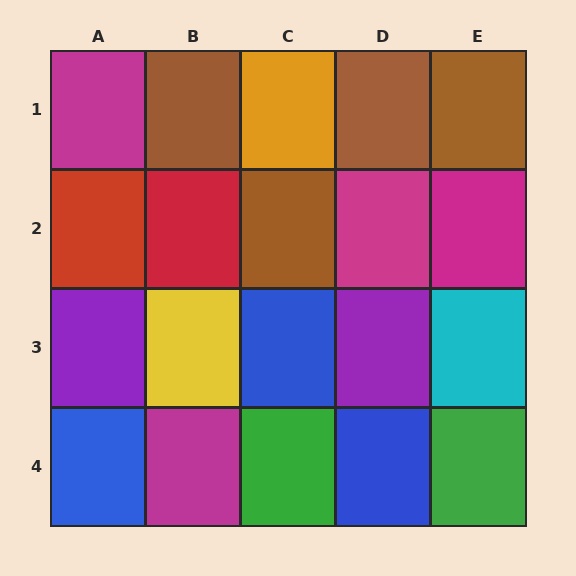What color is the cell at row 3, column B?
Yellow.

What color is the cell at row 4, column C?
Green.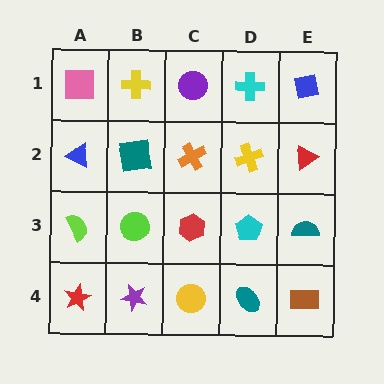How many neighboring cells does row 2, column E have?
3.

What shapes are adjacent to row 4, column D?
A cyan pentagon (row 3, column D), a yellow circle (row 4, column C), a brown rectangle (row 4, column E).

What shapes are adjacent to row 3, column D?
A yellow cross (row 2, column D), a teal ellipse (row 4, column D), a red hexagon (row 3, column C), a teal semicircle (row 3, column E).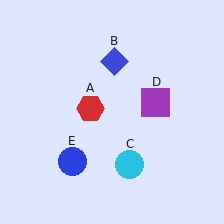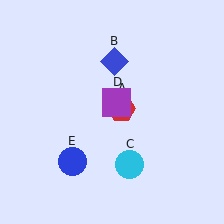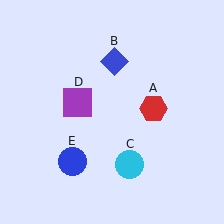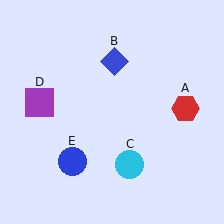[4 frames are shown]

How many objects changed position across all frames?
2 objects changed position: red hexagon (object A), purple square (object D).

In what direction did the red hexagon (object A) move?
The red hexagon (object A) moved right.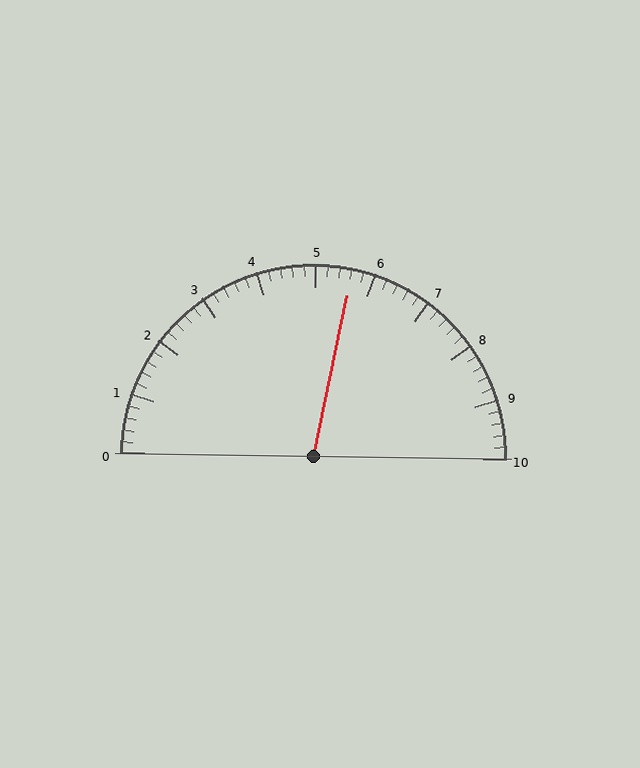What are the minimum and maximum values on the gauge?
The gauge ranges from 0 to 10.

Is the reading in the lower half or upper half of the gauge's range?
The reading is in the upper half of the range (0 to 10).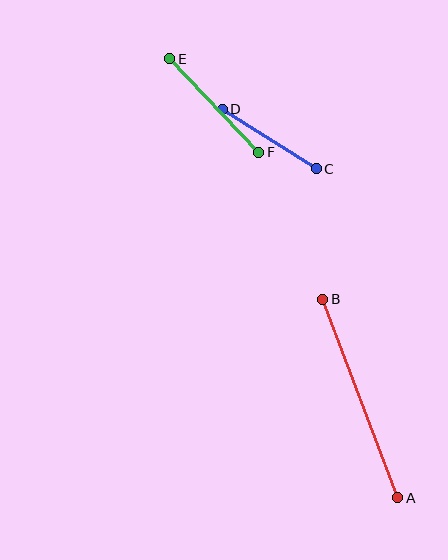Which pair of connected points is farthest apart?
Points A and B are farthest apart.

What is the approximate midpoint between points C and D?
The midpoint is at approximately (269, 139) pixels.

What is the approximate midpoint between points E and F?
The midpoint is at approximately (214, 105) pixels.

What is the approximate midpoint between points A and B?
The midpoint is at approximately (360, 399) pixels.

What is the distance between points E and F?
The distance is approximately 129 pixels.